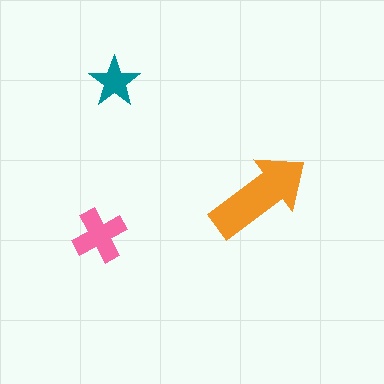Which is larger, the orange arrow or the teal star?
The orange arrow.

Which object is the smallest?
The teal star.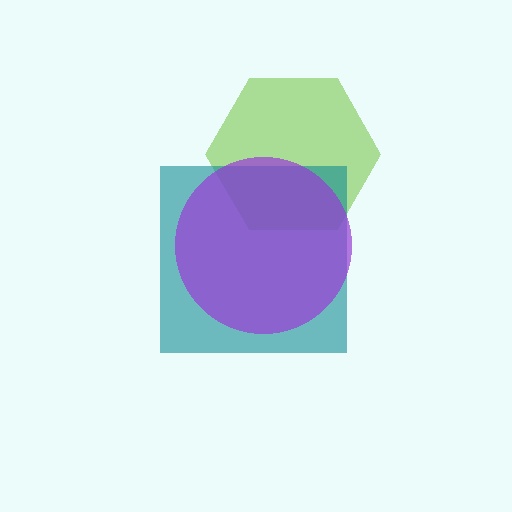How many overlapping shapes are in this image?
There are 3 overlapping shapes in the image.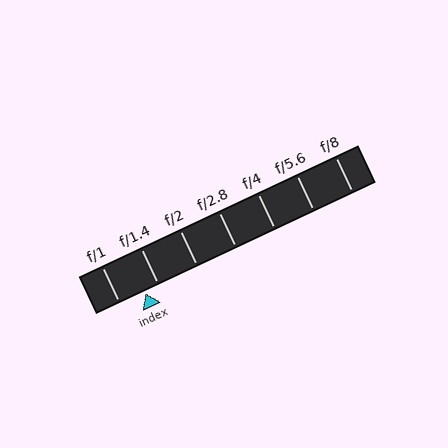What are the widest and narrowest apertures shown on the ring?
The widest aperture shown is f/1 and the narrowest is f/8.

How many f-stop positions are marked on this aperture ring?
There are 7 f-stop positions marked.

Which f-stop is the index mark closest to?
The index mark is closest to f/1.4.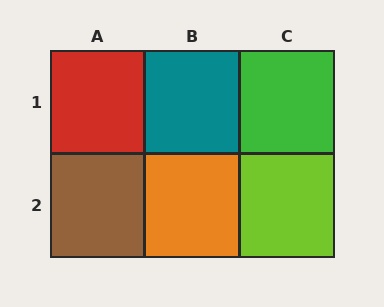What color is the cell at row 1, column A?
Red.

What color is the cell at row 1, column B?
Teal.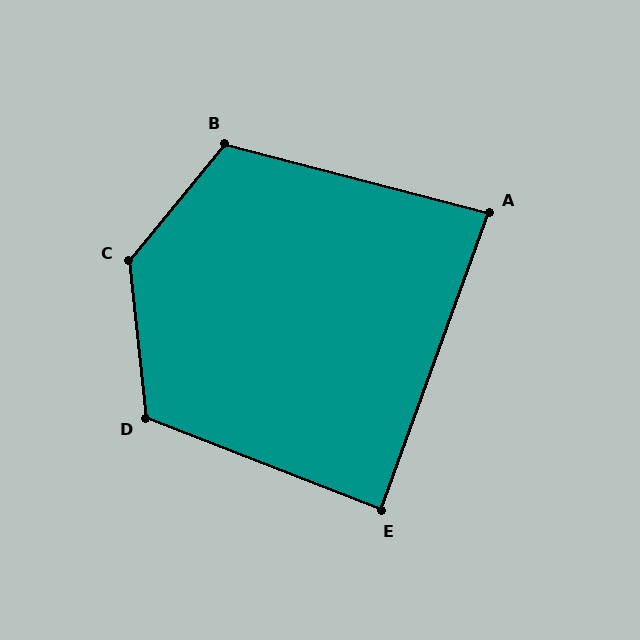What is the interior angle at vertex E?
Approximately 89 degrees (approximately right).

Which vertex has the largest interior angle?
C, at approximately 135 degrees.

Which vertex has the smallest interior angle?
A, at approximately 85 degrees.